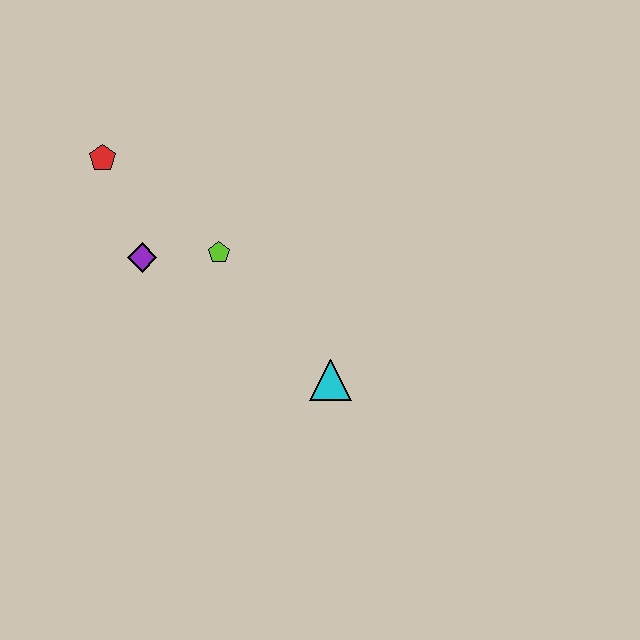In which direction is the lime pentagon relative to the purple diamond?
The lime pentagon is to the right of the purple diamond.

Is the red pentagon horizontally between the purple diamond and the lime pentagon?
No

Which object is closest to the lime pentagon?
The purple diamond is closest to the lime pentagon.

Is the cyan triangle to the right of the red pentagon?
Yes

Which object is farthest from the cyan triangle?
The red pentagon is farthest from the cyan triangle.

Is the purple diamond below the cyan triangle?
No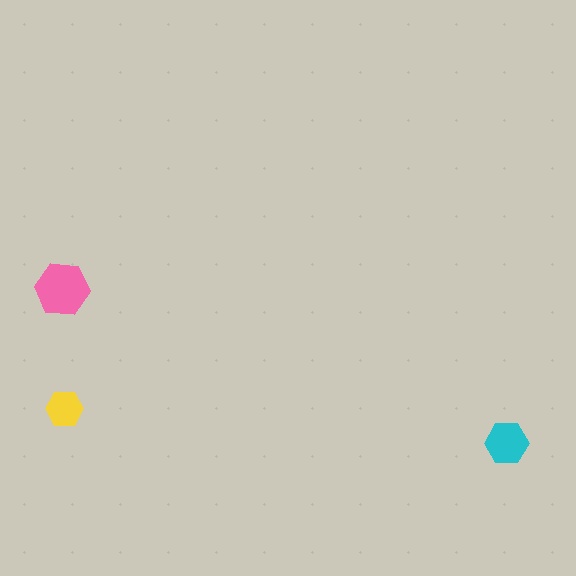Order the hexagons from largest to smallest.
the pink one, the cyan one, the yellow one.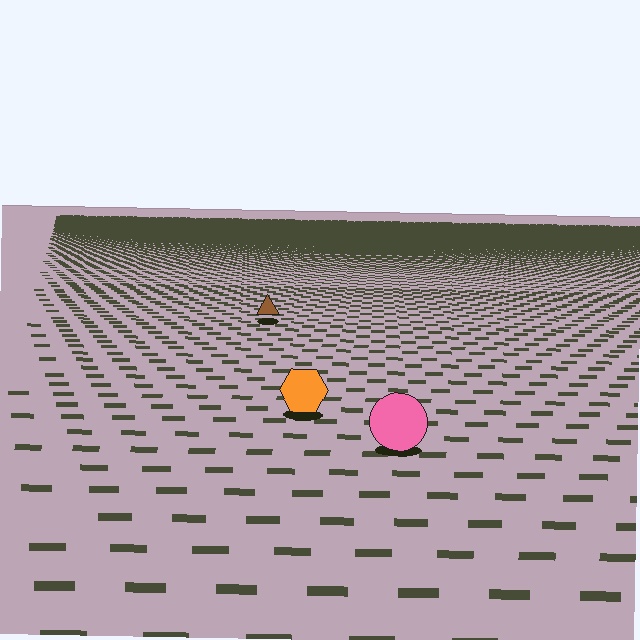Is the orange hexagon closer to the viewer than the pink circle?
No. The pink circle is closer — you can tell from the texture gradient: the ground texture is coarser near it.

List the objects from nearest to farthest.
From nearest to farthest: the pink circle, the orange hexagon, the brown triangle.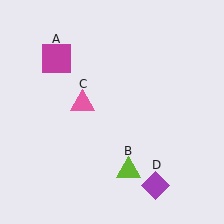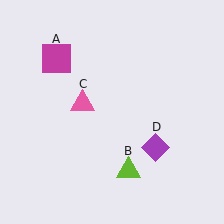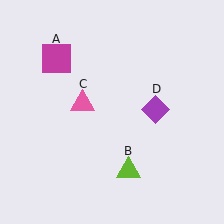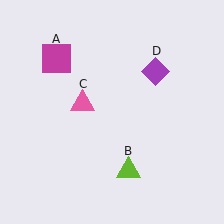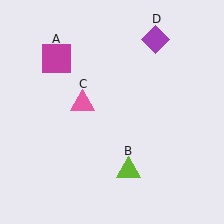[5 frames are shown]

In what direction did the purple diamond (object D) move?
The purple diamond (object D) moved up.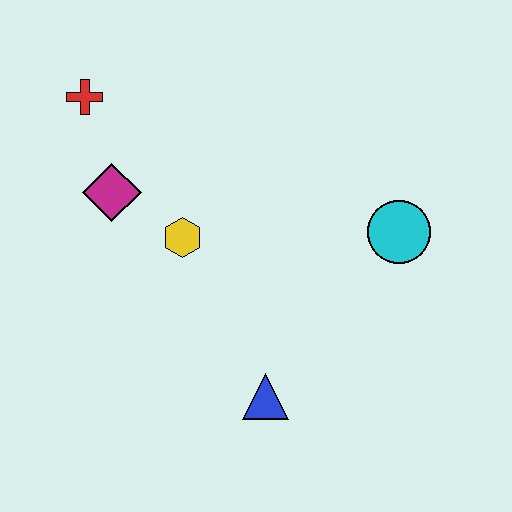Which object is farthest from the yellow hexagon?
The cyan circle is farthest from the yellow hexagon.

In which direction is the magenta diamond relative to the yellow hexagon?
The magenta diamond is to the left of the yellow hexagon.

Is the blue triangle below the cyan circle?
Yes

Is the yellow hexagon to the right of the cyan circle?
No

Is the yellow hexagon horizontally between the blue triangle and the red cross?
Yes